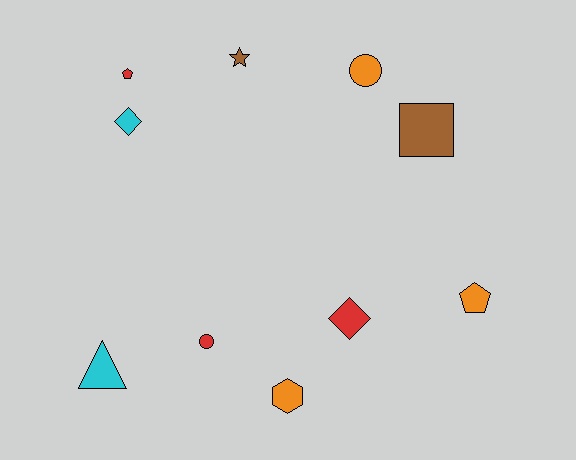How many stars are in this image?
There is 1 star.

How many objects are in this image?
There are 10 objects.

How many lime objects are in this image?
There are no lime objects.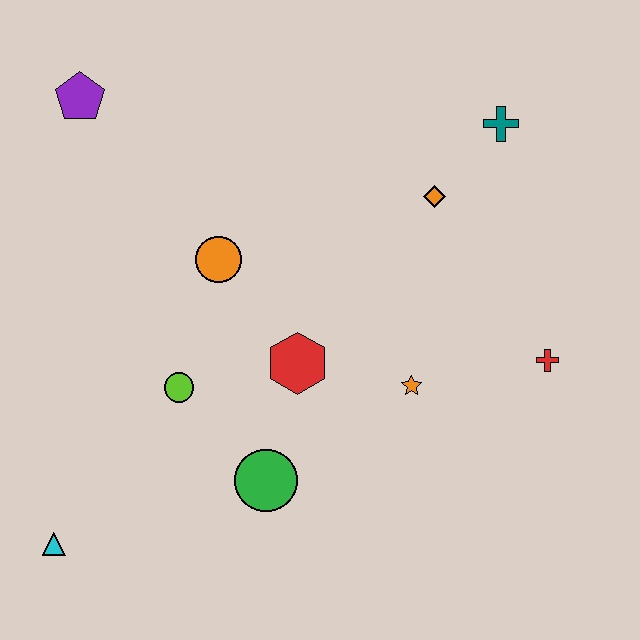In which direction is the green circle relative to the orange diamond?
The green circle is below the orange diamond.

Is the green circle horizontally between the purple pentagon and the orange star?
Yes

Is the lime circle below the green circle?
No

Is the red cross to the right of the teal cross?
Yes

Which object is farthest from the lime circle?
The teal cross is farthest from the lime circle.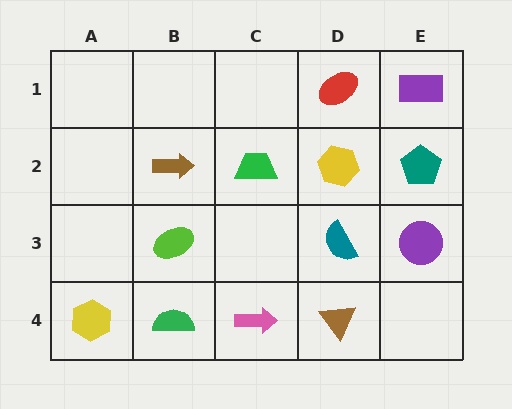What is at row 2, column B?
A brown arrow.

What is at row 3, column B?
A lime ellipse.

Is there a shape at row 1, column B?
No, that cell is empty.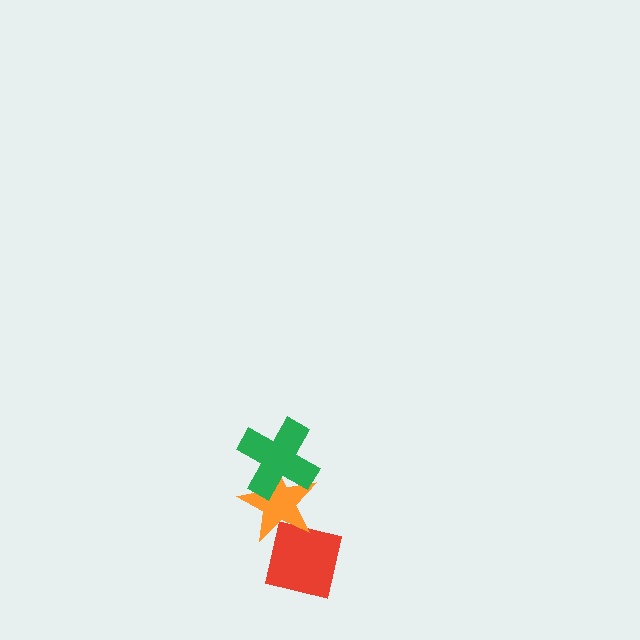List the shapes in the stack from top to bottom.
From top to bottom: the green cross, the orange star, the red square.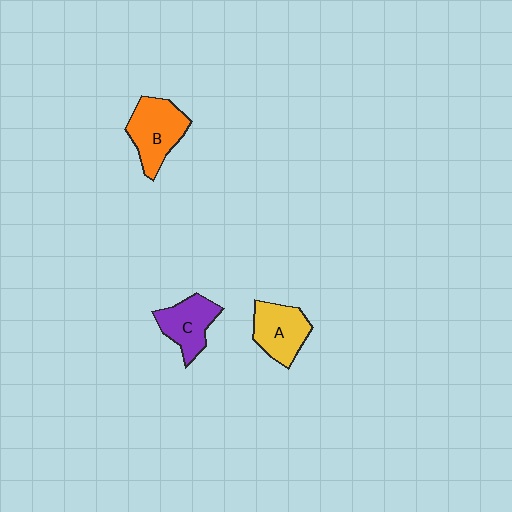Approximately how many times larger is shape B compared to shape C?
Approximately 1.2 times.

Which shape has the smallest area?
Shape C (purple).